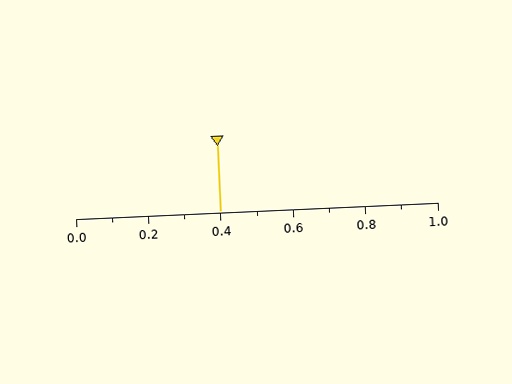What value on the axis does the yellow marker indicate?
The marker indicates approximately 0.4.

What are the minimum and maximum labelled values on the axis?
The axis runs from 0.0 to 1.0.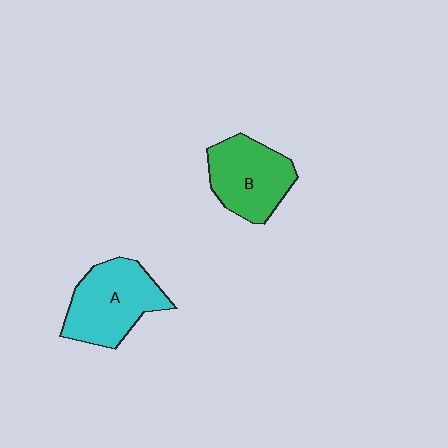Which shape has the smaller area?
Shape B (green).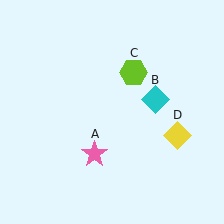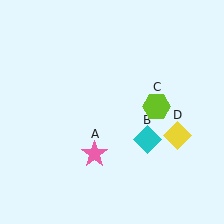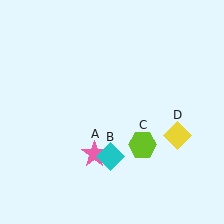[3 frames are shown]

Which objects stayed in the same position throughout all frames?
Pink star (object A) and yellow diamond (object D) remained stationary.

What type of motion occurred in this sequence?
The cyan diamond (object B), lime hexagon (object C) rotated clockwise around the center of the scene.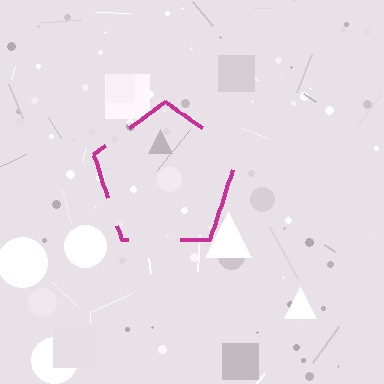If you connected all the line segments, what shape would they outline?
They would outline a pentagon.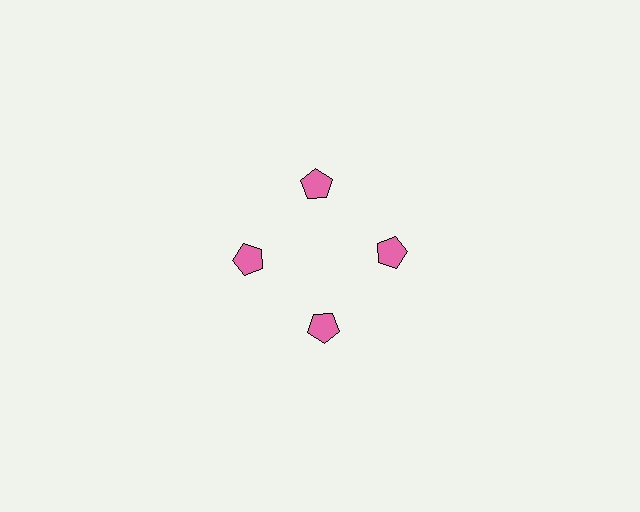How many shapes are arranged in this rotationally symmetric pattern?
There are 4 shapes, arranged in 4 groups of 1.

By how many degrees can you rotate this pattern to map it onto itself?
The pattern maps onto itself every 90 degrees of rotation.